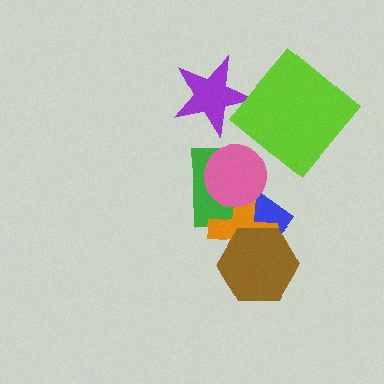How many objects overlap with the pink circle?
3 objects overlap with the pink circle.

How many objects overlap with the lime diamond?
0 objects overlap with the lime diamond.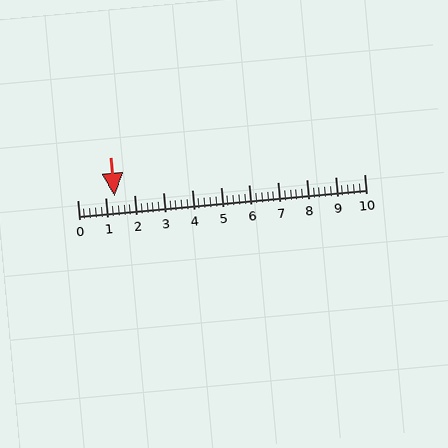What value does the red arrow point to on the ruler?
The red arrow points to approximately 1.3.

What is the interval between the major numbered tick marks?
The major tick marks are spaced 1 units apart.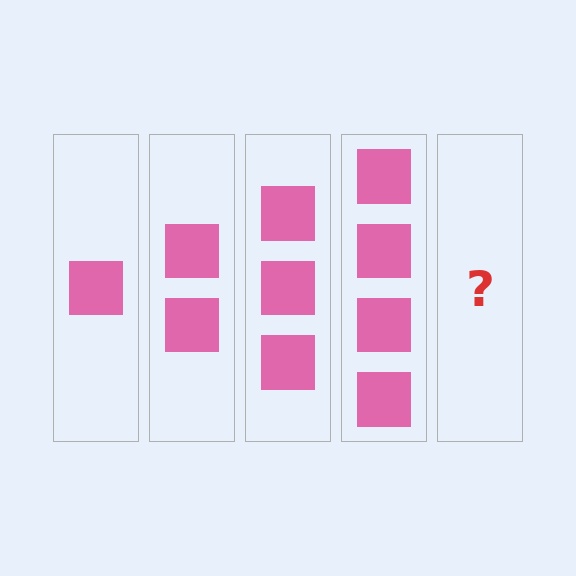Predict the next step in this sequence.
The next step is 5 squares.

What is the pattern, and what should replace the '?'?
The pattern is that each step adds one more square. The '?' should be 5 squares.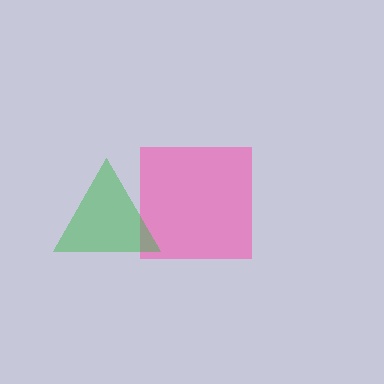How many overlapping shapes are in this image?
There are 2 overlapping shapes in the image.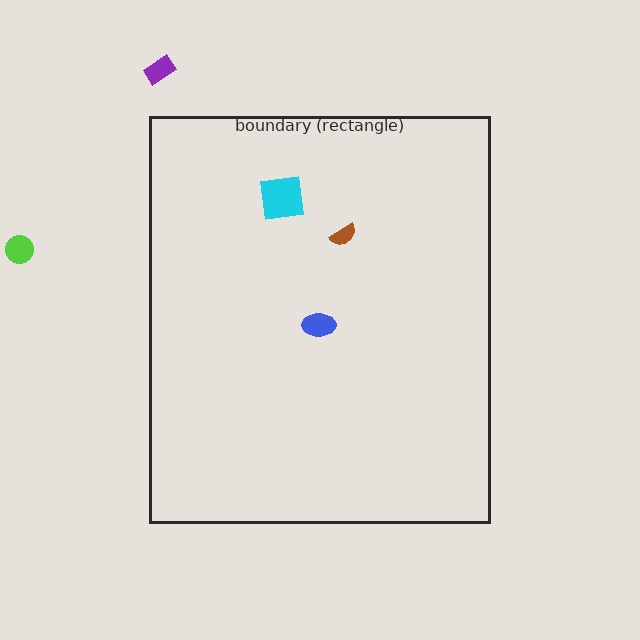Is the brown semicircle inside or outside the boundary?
Inside.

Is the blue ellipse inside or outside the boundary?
Inside.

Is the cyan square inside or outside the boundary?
Inside.